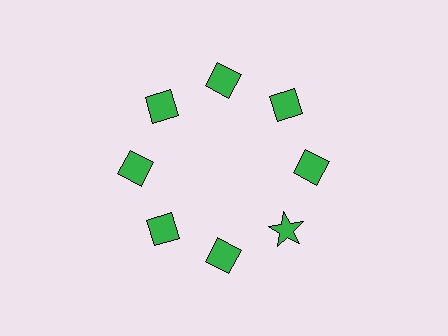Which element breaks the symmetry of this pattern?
The green star at roughly the 4 o'clock position breaks the symmetry. All other shapes are green diamonds.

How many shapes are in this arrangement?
There are 8 shapes arranged in a ring pattern.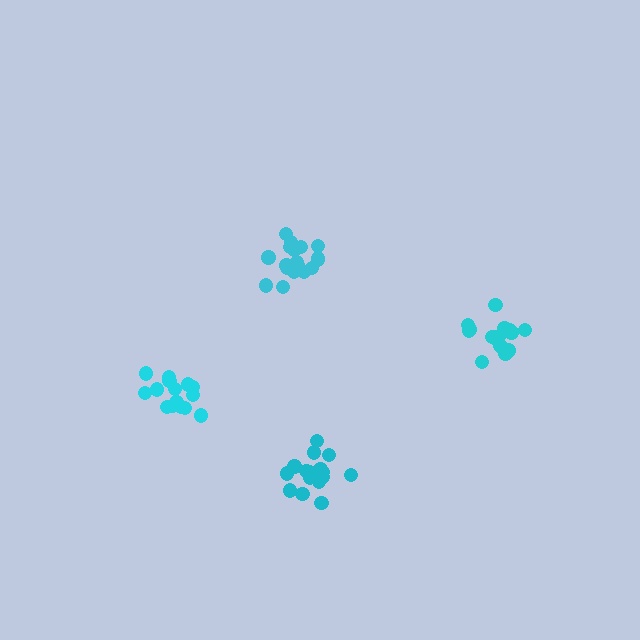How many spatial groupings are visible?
There are 4 spatial groupings.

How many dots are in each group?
Group 1: 20 dots, Group 2: 15 dots, Group 3: 17 dots, Group 4: 16 dots (68 total).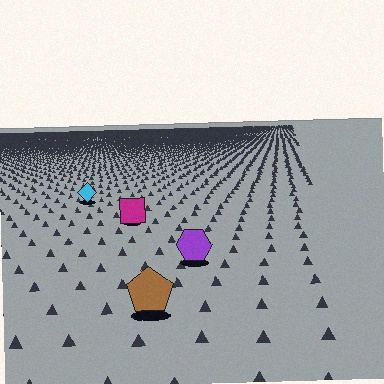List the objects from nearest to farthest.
From nearest to farthest: the brown pentagon, the purple hexagon, the magenta square, the cyan diamond.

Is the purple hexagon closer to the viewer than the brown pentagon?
No. The brown pentagon is closer — you can tell from the texture gradient: the ground texture is coarser near it.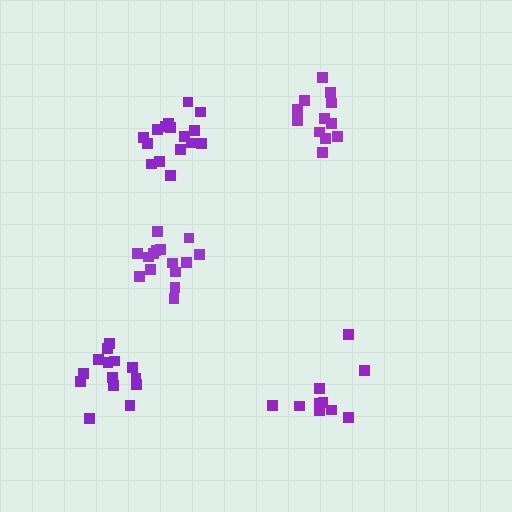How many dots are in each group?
Group 1: 12 dots, Group 2: 15 dots, Group 3: 16 dots, Group 4: 10 dots, Group 5: 14 dots (67 total).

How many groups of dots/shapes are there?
There are 5 groups.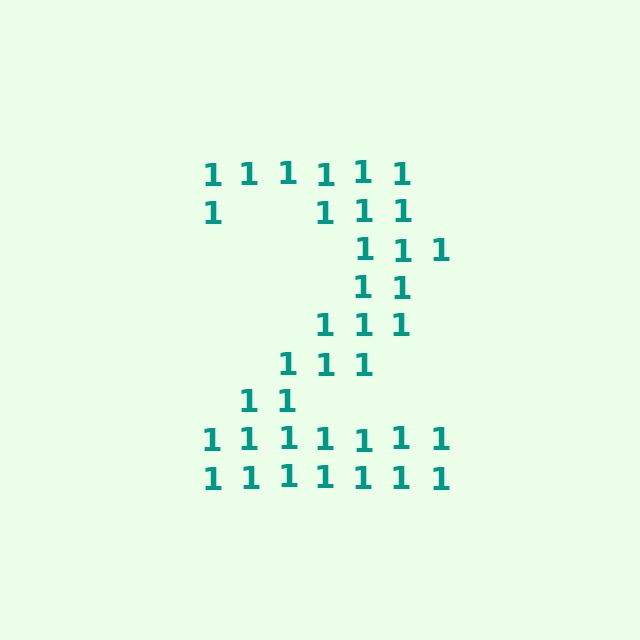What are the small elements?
The small elements are digit 1's.